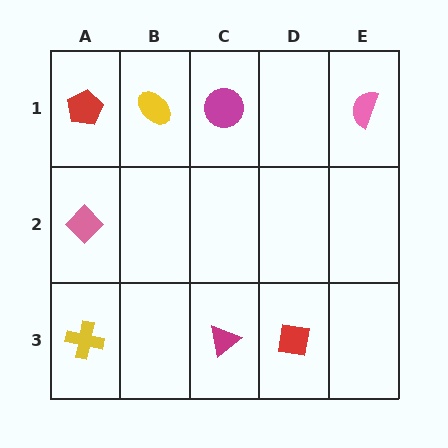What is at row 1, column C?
A magenta circle.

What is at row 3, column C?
A magenta triangle.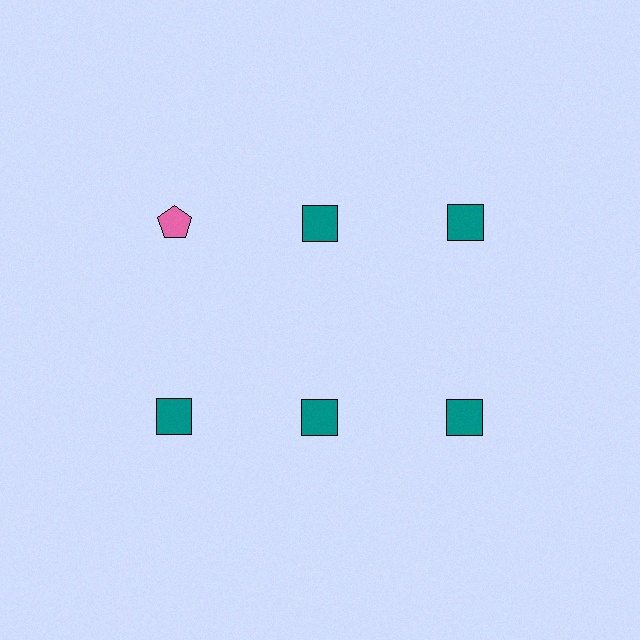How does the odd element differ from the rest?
It differs in both color (pink instead of teal) and shape (pentagon instead of square).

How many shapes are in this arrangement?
There are 6 shapes arranged in a grid pattern.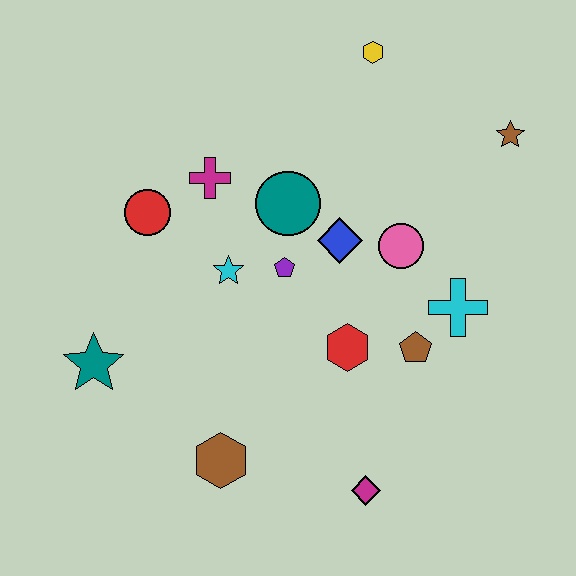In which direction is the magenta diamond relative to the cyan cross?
The magenta diamond is below the cyan cross.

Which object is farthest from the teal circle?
The magenta diamond is farthest from the teal circle.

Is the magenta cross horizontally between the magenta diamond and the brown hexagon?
No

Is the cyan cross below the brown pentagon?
No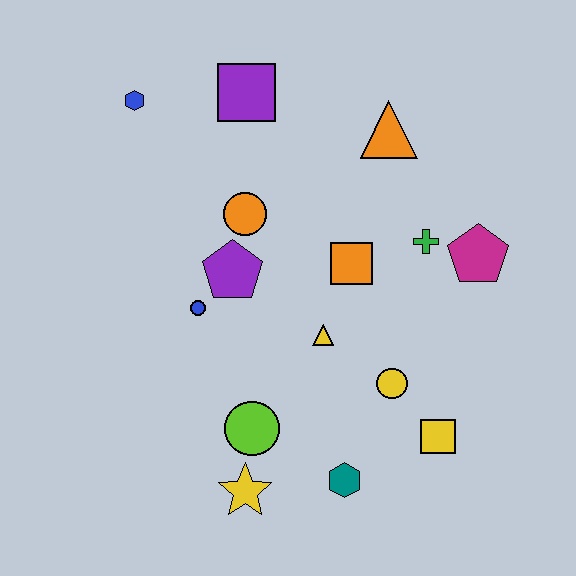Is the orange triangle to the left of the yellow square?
Yes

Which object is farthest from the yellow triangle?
The blue hexagon is farthest from the yellow triangle.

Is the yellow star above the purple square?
No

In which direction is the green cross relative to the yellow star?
The green cross is above the yellow star.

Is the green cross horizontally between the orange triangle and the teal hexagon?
No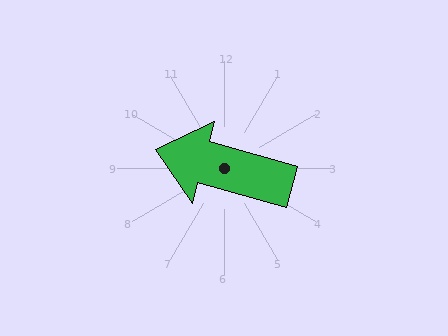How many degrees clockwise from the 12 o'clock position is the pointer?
Approximately 285 degrees.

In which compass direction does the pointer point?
West.